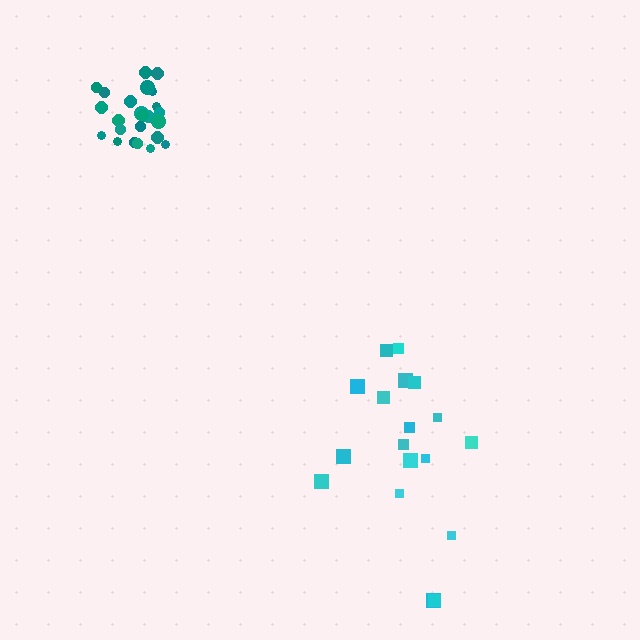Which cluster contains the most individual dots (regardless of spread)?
Teal (24).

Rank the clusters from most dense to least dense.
teal, cyan.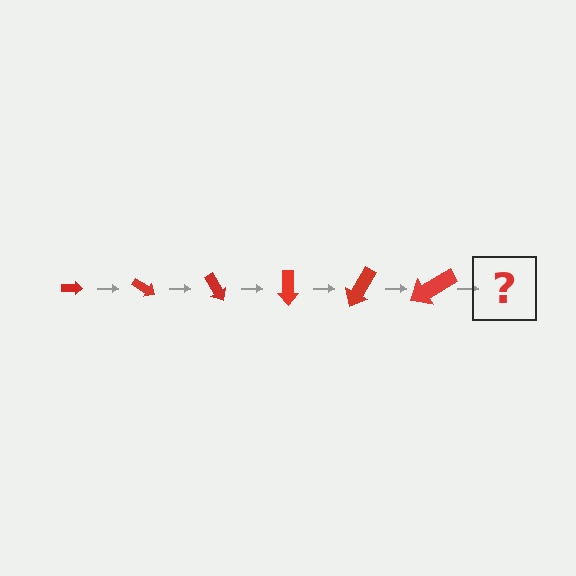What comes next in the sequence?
The next element should be an arrow, larger than the previous one and rotated 180 degrees from the start.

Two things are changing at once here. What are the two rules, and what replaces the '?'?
The two rules are that the arrow grows larger each step and it rotates 30 degrees each step. The '?' should be an arrow, larger than the previous one and rotated 180 degrees from the start.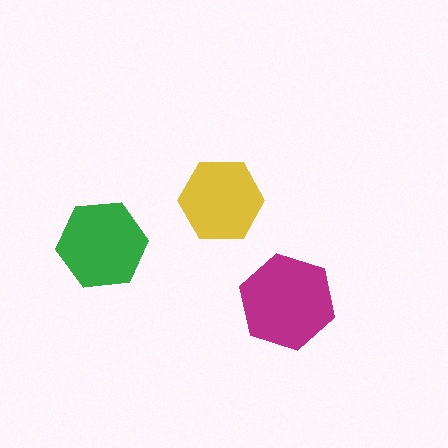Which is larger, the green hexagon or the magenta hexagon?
The magenta one.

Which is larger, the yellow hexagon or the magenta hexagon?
The magenta one.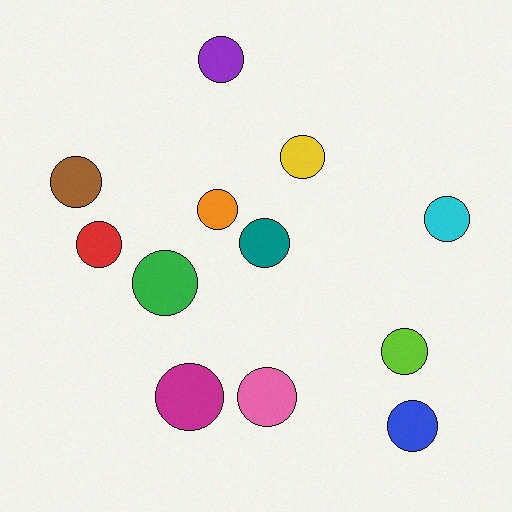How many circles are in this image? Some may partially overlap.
There are 12 circles.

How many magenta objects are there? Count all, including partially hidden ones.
There is 1 magenta object.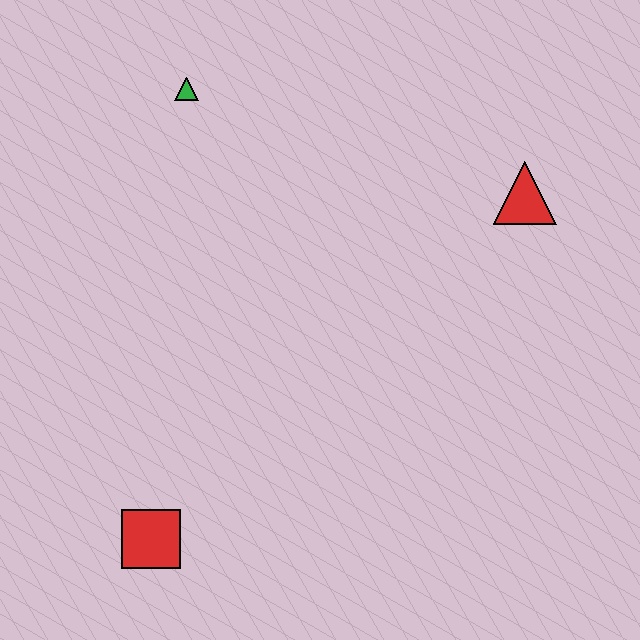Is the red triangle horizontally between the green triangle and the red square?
No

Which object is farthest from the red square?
The red triangle is farthest from the red square.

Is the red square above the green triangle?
No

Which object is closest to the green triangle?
The red triangle is closest to the green triangle.